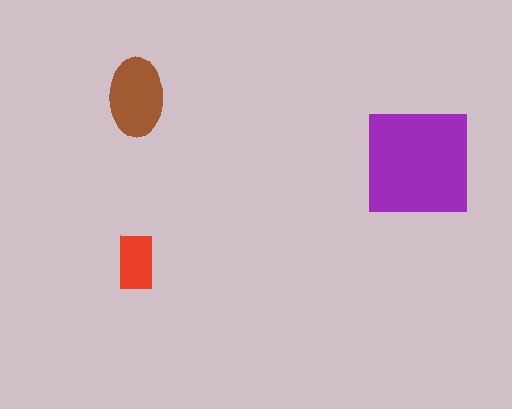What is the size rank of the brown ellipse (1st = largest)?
2nd.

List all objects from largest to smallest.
The purple square, the brown ellipse, the red rectangle.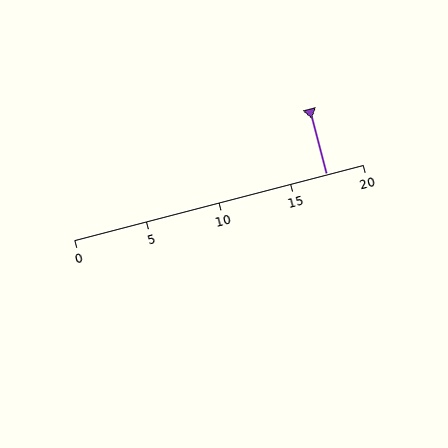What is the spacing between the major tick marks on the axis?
The major ticks are spaced 5 apart.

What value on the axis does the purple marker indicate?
The marker indicates approximately 17.5.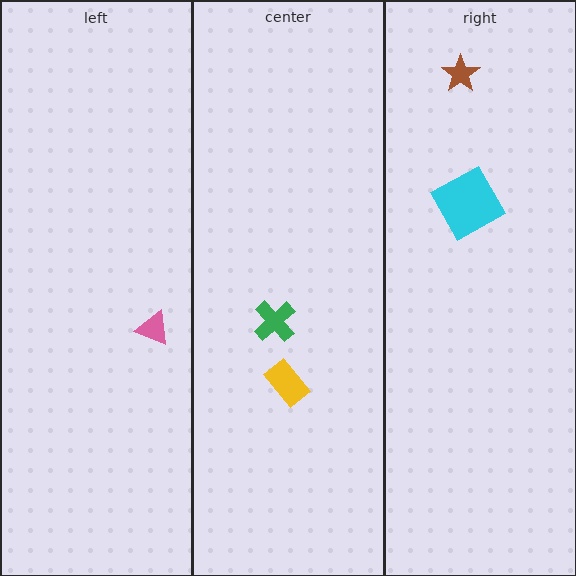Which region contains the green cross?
The center region.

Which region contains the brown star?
The right region.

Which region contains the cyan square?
The right region.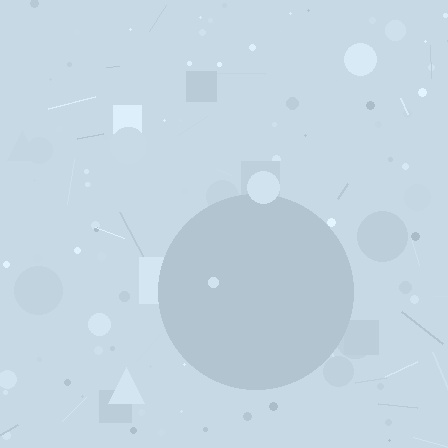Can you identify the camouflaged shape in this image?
The camouflaged shape is a circle.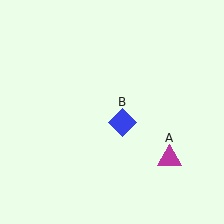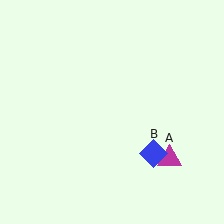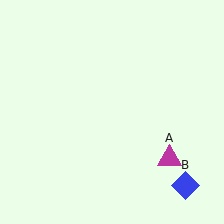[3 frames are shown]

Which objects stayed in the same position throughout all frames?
Magenta triangle (object A) remained stationary.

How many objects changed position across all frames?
1 object changed position: blue diamond (object B).